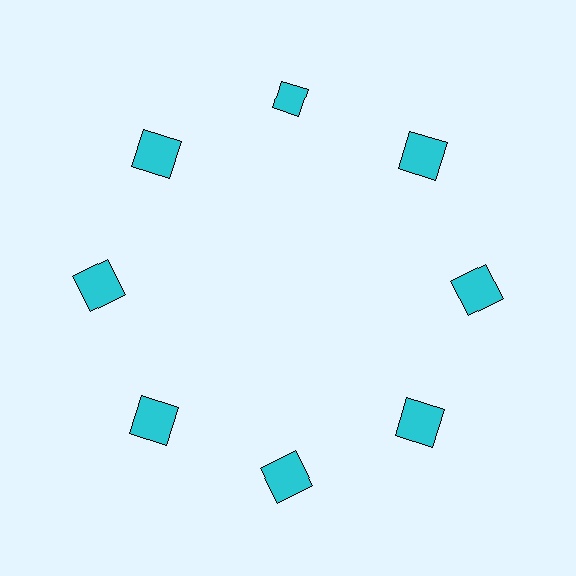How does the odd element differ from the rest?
It has a different shape: diamond instead of square.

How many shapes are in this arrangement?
There are 8 shapes arranged in a ring pattern.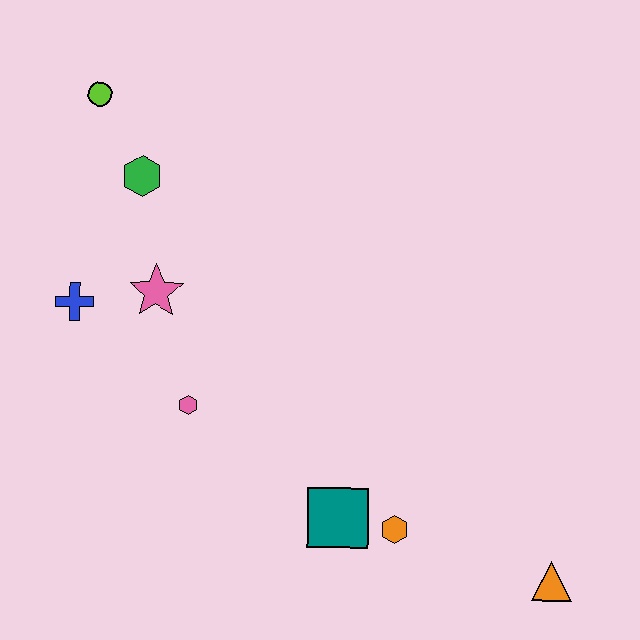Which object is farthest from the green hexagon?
The orange triangle is farthest from the green hexagon.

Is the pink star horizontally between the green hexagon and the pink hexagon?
Yes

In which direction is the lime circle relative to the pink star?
The lime circle is above the pink star.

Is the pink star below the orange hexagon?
No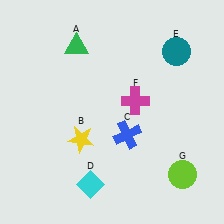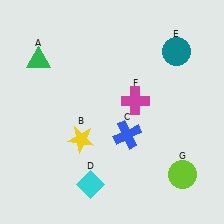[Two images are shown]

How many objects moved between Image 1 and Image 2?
1 object moved between the two images.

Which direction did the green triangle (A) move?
The green triangle (A) moved left.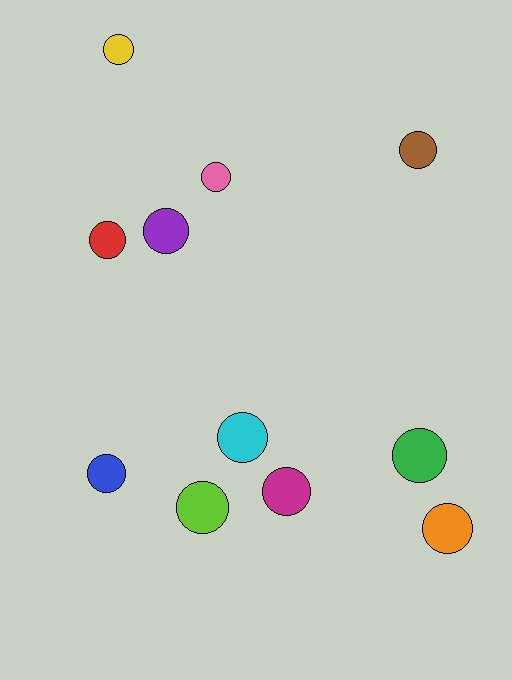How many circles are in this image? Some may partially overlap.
There are 11 circles.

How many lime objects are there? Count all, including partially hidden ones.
There is 1 lime object.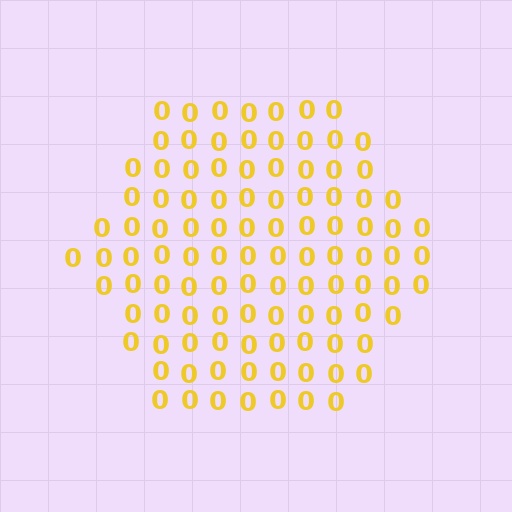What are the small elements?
The small elements are digit 0's.